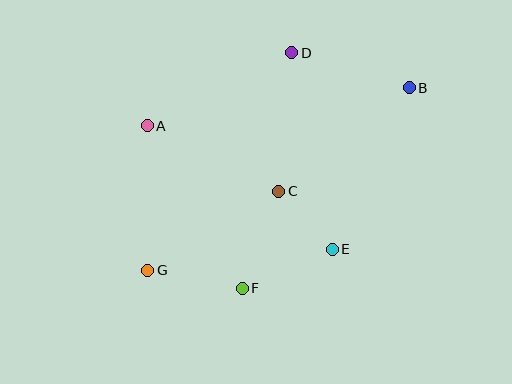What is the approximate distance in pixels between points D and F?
The distance between D and F is approximately 241 pixels.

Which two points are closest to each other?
Points C and E are closest to each other.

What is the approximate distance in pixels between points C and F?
The distance between C and F is approximately 103 pixels.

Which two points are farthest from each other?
Points B and G are farthest from each other.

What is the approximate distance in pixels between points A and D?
The distance between A and D is approximately 162 pixels.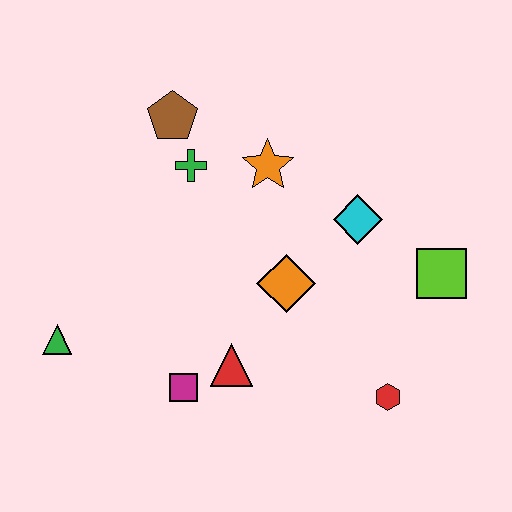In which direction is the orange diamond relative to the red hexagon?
The orange diamond is above the red hexagon.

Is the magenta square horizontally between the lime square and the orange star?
No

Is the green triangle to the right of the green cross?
No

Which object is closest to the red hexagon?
The lime square is closest to the red hexagon.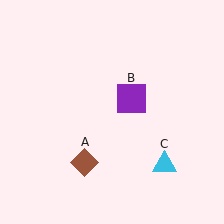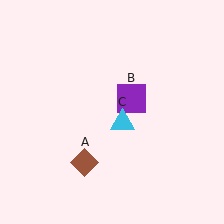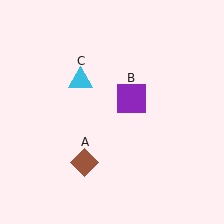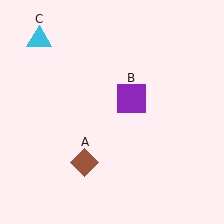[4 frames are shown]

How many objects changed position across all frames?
1 object changed position: cyan triangle (object C).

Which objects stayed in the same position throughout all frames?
Brown diamond (object A) and purple square (object B) remained stationary.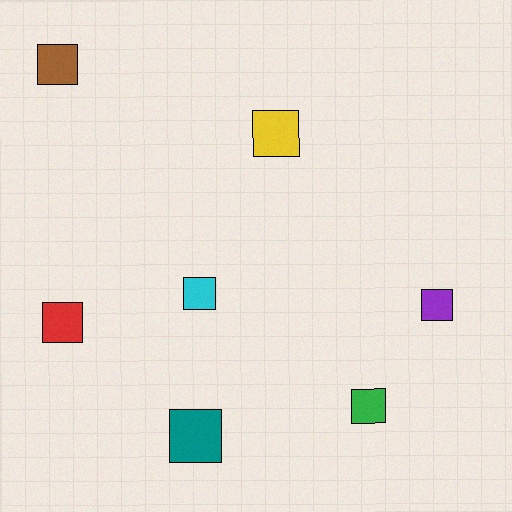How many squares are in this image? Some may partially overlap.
There are 7 squares.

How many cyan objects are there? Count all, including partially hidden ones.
There is 1 cyan object.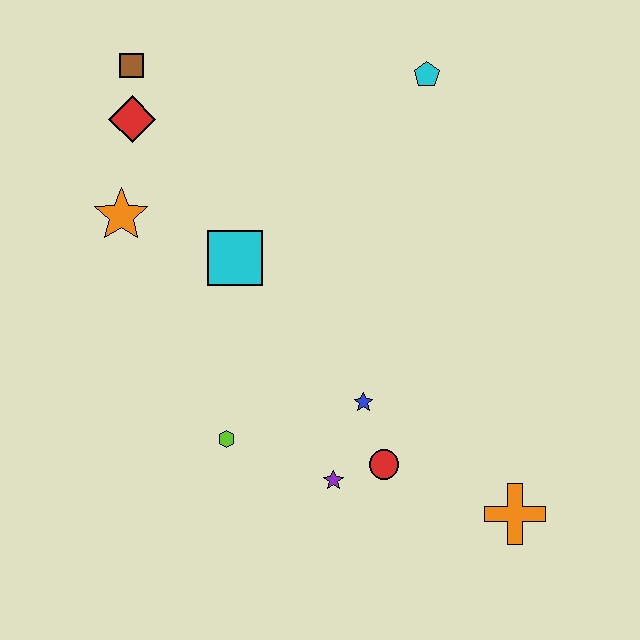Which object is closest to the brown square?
The red diamond is closest to the brown square.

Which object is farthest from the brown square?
The orange cross is farthest from the brown square.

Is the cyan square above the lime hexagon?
Yes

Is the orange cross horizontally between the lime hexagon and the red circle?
No